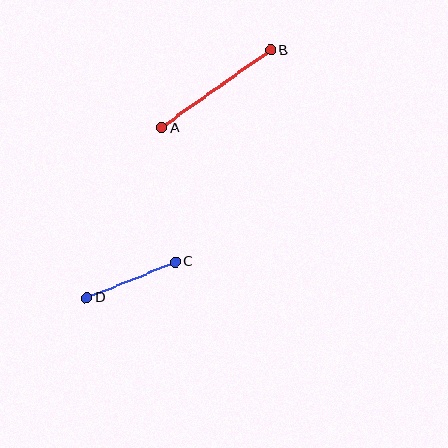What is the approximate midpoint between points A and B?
The midpoint is at approximately (216, 89) pixels.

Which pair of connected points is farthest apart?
Points A and B are farthest apart.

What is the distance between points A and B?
The distance is approximately 133 pixels.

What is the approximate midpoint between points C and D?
The midpoint is at approximately (131, 280) pixels.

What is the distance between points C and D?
The distance is approximately 95 pixels.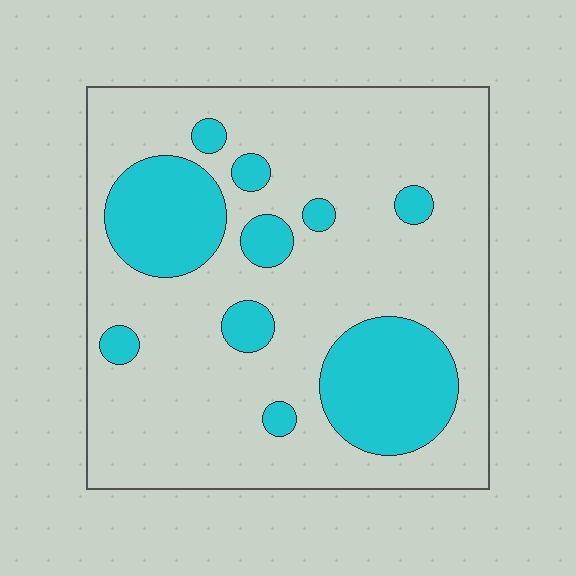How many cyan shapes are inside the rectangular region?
10.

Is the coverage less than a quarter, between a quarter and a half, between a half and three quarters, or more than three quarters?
Less than a quarter.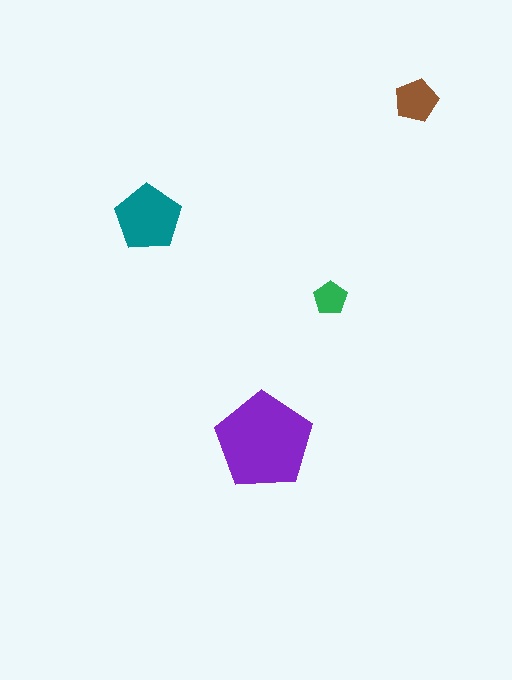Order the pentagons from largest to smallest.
the purple one, the teal one, the brown one, the green one.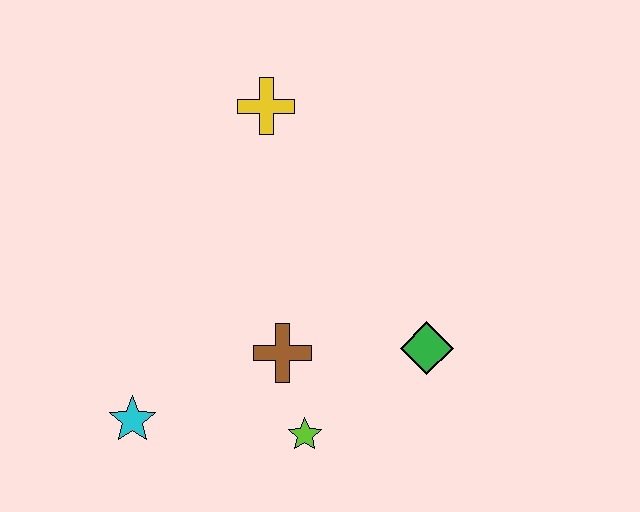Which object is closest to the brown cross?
The lime star is closest to the brown cross.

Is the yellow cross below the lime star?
No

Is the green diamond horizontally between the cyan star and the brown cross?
No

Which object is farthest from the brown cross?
The yellow cross is farthest from the brown cross.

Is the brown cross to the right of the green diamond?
No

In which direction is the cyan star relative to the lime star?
The cyan star is to the left of the lime star.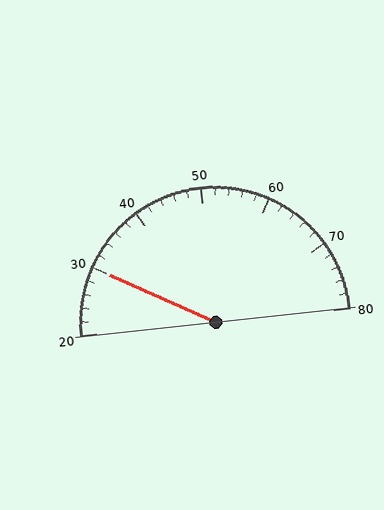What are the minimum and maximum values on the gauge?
The gauge ranges from 20 to 80.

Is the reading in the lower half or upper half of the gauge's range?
The reading is in the lower half of the range (20 to 80).